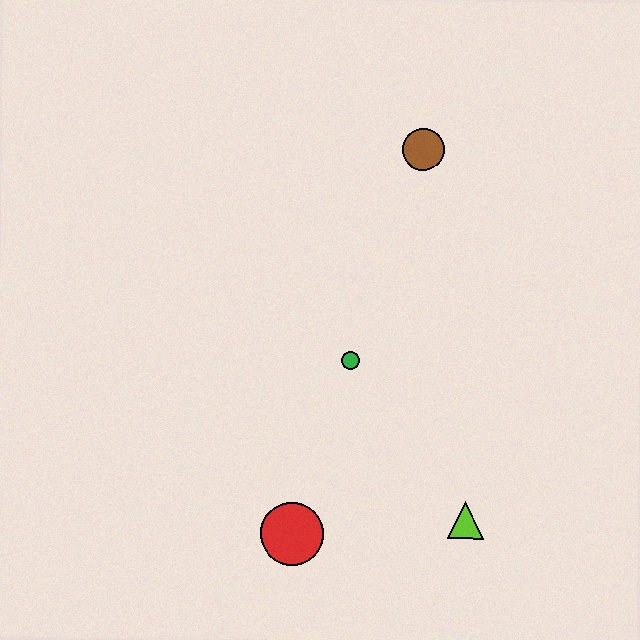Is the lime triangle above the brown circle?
No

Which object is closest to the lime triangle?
The red circle is closest to the lime triangle.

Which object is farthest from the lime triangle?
The brown circle is farthest from the lime triangle.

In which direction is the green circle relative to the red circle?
The green circle is above the red circle.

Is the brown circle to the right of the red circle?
Yes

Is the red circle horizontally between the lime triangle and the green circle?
No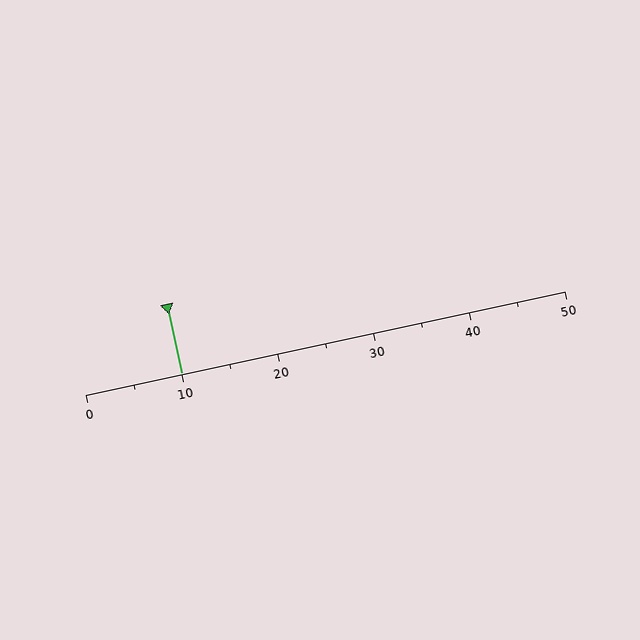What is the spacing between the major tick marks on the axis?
The major ticks are spaced 10 apart.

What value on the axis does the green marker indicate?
The marker indicates approximately 10.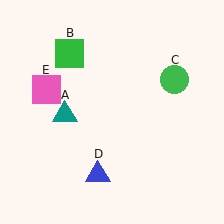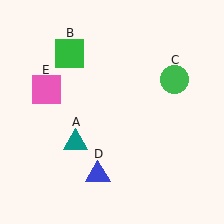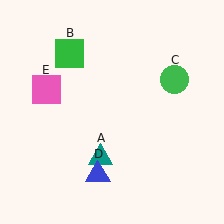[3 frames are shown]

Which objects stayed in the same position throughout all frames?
Green square (object B) and green circle (object C) and blue triangle (object D) and pink square (object E) remained stationary.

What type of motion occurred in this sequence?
The teal triangle (object A) rotated counterclockwise around the center of the scene.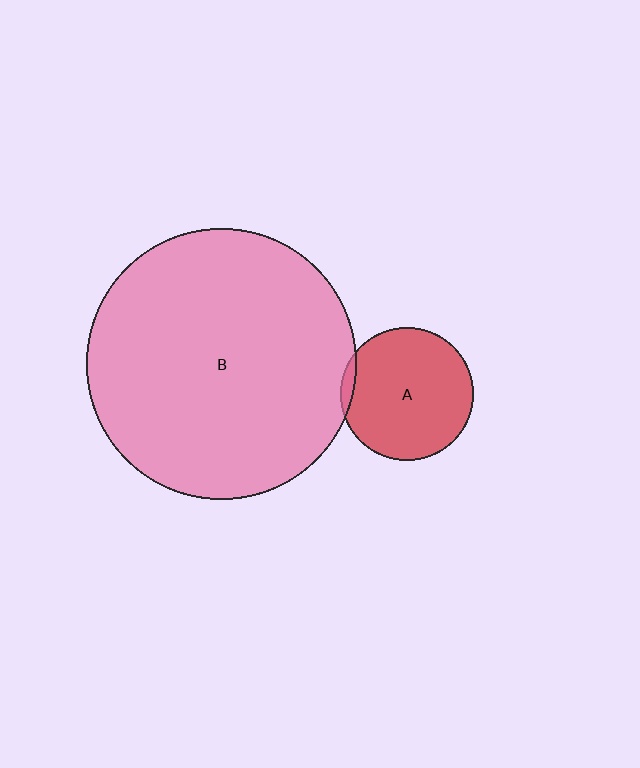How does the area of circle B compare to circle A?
Approximately 4.1 times.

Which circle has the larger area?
Circle B (pink).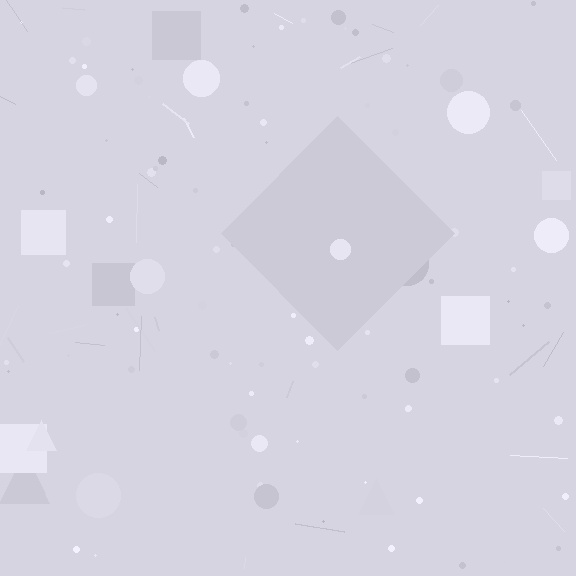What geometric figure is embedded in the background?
A diamond is embedded in the background.